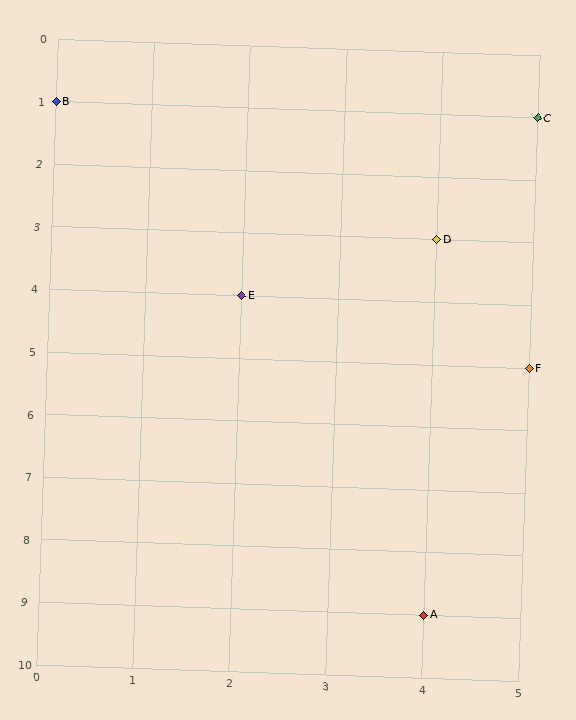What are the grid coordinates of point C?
Point C is at grid coordinates (5, 1).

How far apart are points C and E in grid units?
Points C and E are 3 columns and 3 rows apart (about 4.2 grid units diagonally).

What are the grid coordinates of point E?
Point E is at grid coordinates (2, 4).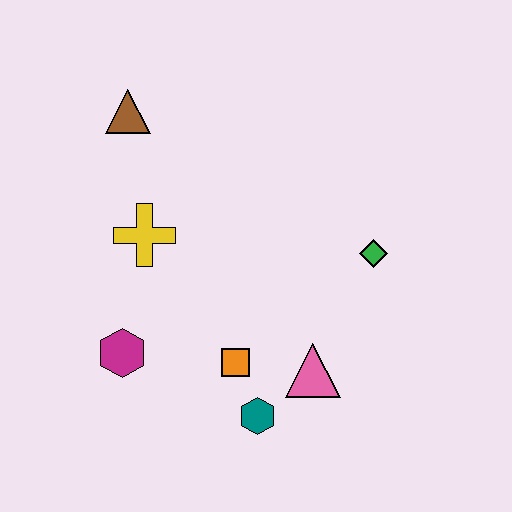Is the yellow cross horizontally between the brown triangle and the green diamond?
Yes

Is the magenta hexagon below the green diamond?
Yes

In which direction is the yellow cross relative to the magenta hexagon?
The yellow cross is above the magenta hexagon.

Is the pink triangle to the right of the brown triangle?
Yes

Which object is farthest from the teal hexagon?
The brown triangle is farthest from the teal hexagon.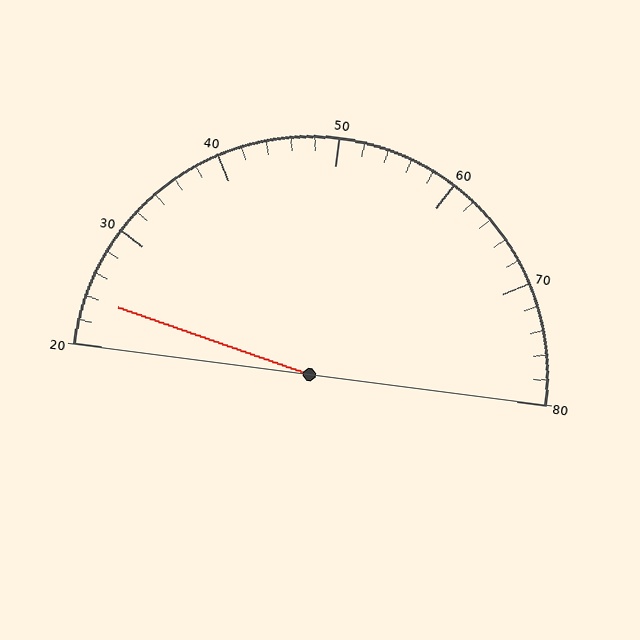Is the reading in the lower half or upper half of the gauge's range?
The reading is in the lower half of the range (20 to 80).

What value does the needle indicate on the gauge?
The needle indicates approximately 24.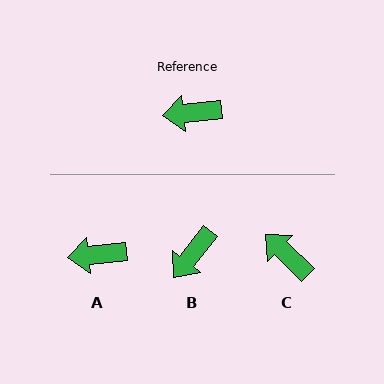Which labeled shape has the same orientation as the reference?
A.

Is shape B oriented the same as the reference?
No, it is off by about 46 degrees.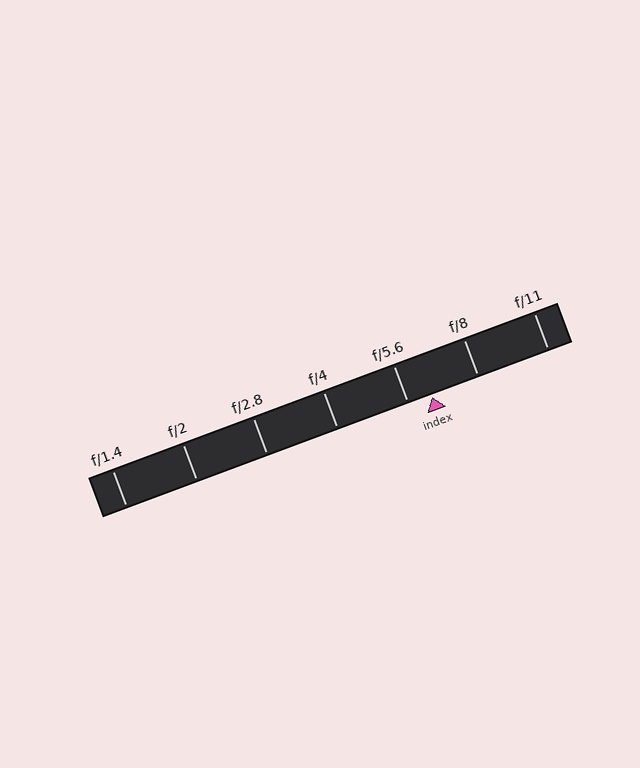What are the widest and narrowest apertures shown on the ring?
The widest aperture shown is f/1.4 and the narrowest is f/11.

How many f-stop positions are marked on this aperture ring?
There are 7 f-stop positions marked.